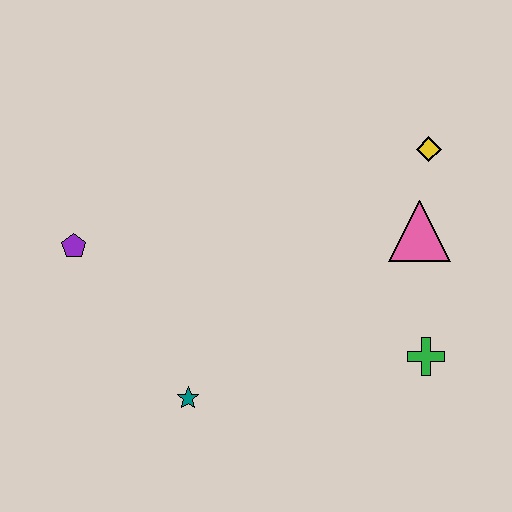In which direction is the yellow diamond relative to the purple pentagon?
The yellow diamond is to the right of the purple pentagon.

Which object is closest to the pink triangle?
The yellow diamond is closest to the pink triangle.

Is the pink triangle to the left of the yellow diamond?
Yes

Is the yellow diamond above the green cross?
Yes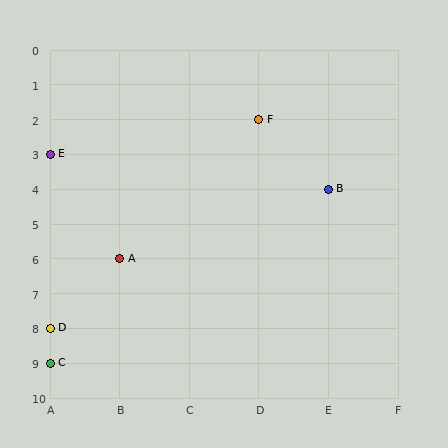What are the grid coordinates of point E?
Point E is at grid coordinates (A, 3).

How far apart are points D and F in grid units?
Points D and F are 3 columns and 6 rows apart (about 6.7 grid units diagonally).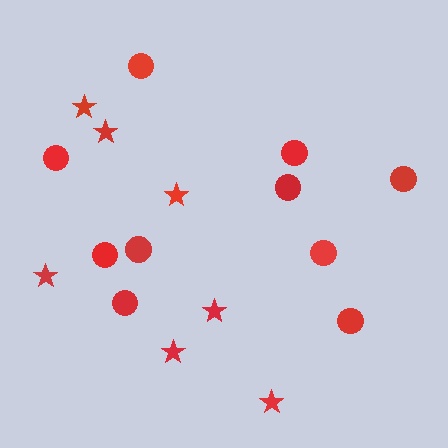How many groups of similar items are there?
There are 2 groups: one group of stars (7) and one group of circles (10).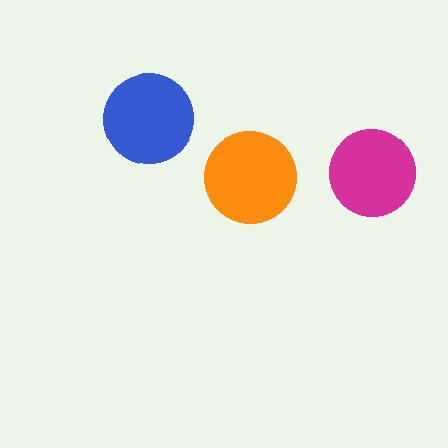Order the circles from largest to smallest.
the orange one, the blue one, the magenta one.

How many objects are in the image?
There are 3 objects in the image.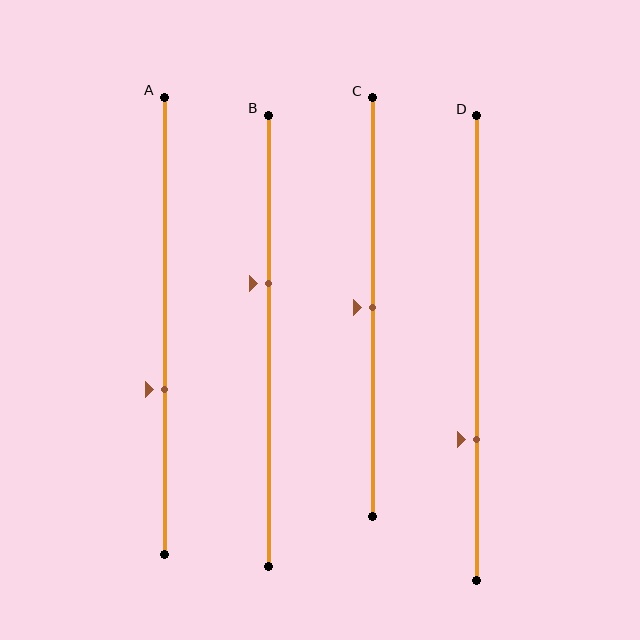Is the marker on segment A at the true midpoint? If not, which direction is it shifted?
No, the marker on segment A is shifted downward by about 14% of the segment length.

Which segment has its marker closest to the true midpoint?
Segment C has its marker closest to the true midpoint.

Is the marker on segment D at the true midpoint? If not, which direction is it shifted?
No, the marker on segment D is shifted downward by about 20% of the segment length.